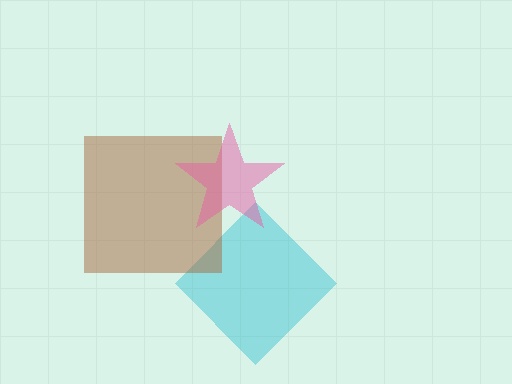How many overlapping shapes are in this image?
There are 3 overlapping shapes in the image.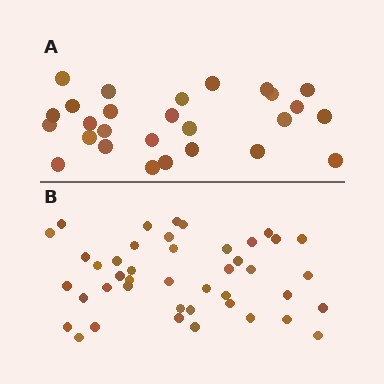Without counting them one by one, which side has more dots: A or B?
Region B (the bottom region) has more dots.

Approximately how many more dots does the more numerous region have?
Region B has approximately 15 more dots than region A.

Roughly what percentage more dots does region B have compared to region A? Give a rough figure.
About 60% more.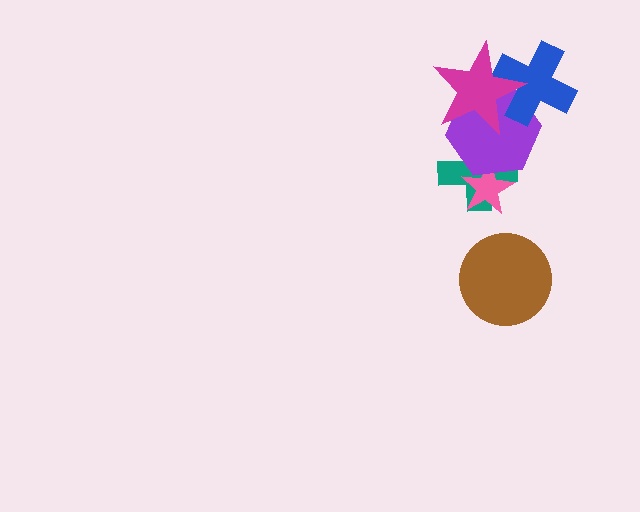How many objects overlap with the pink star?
2 objects overlap with the pink star.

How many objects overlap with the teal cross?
2 objects overlap with the teal cross.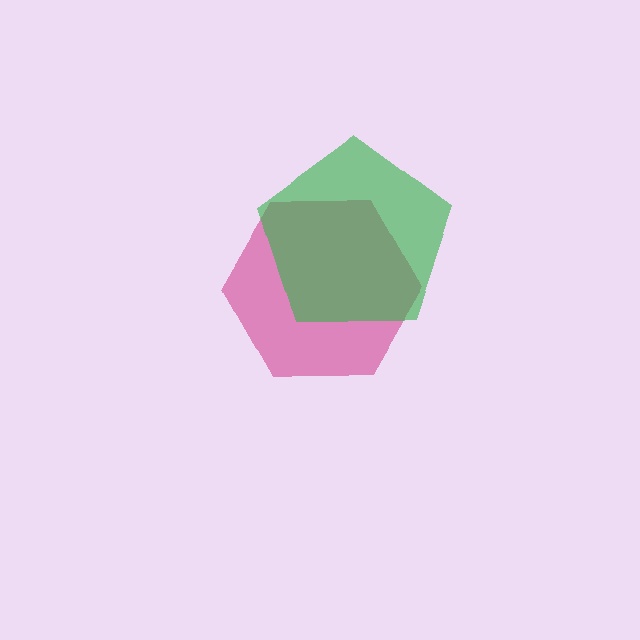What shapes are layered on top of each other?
The layered shapes are: a magenta hexagon, a green pentagon.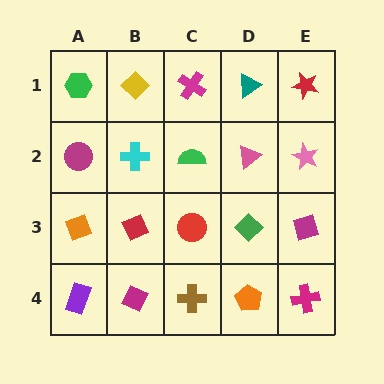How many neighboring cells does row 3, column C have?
4.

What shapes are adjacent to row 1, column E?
A pink star (row 2, column E), a teal triangle (row 1, column D).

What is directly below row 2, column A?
An orange diamond.